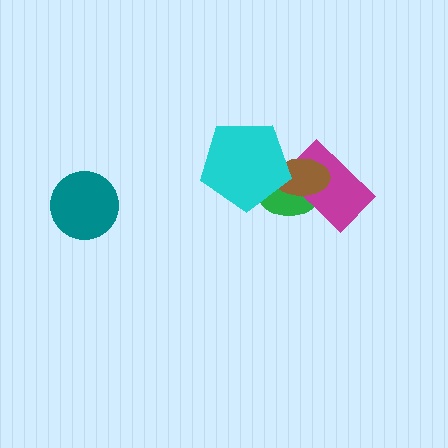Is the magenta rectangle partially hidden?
Yes, it is partially covered by another shape.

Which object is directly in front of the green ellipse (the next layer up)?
The magenta rectangle is directly in front of the green ellipse.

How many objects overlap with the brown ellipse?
3 objects overlap with the brown ellipse.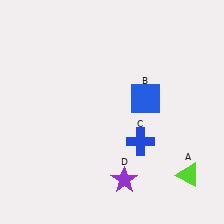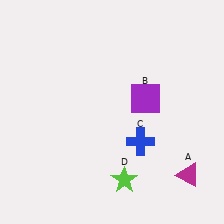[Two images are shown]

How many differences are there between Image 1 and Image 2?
There are 3 differences between the two images.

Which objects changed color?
A changed from lime to magenta. B changed from blue to purple. D changed from purple to lime.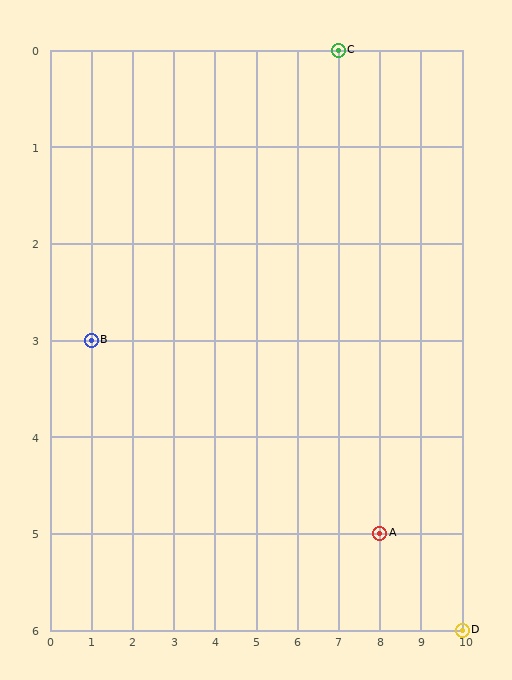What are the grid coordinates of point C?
Point C is at grid coordinates (7, 0).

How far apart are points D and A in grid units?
Points D and A are 2 columns and 1 row apart (about 2.2 grid units diagonally).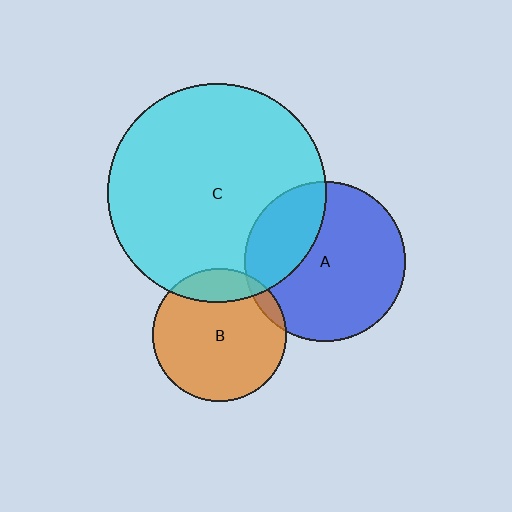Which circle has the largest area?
Circle C (cyan).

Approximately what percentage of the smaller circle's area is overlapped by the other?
Approximately 30%.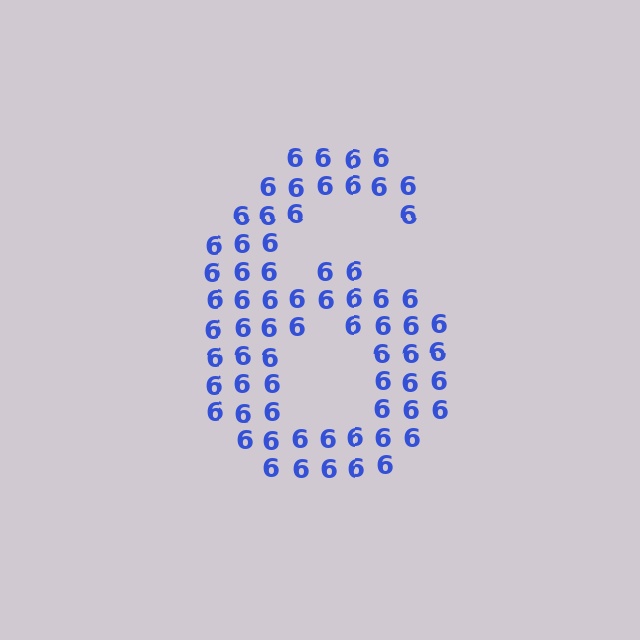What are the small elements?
The small elements are digit 6's.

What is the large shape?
The large shape is the digit 6.